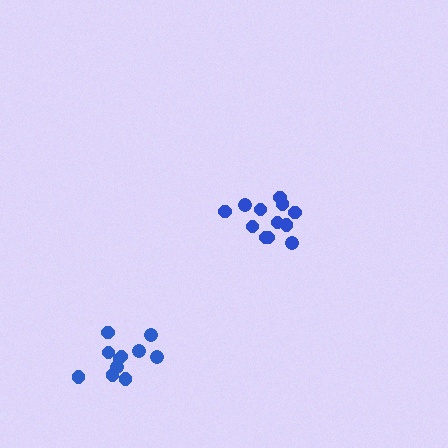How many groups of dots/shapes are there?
There are 2 groups.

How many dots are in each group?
Group 1: 12 dots, Group 2: 11 dots (23 total).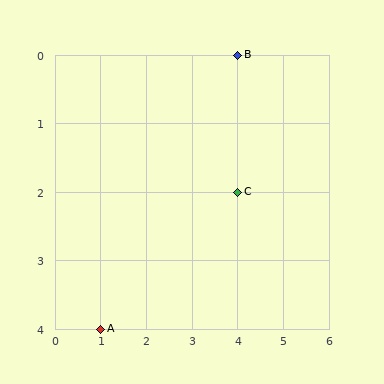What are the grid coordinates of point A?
Point A is at grid coordinates (1, 4).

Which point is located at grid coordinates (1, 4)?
Point A is at (1, 4).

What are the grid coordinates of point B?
Point B is at grid coordinates (4, 0).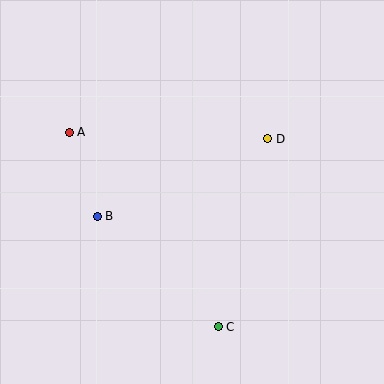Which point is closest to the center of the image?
Point D at (268, 139) is closest to the center.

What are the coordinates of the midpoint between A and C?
The midpoint between A and C is at (144, 229).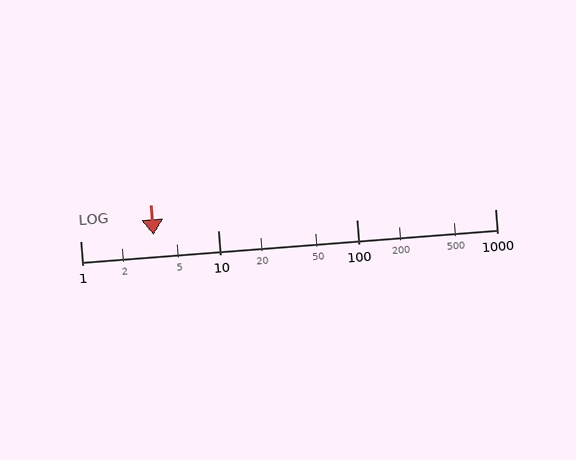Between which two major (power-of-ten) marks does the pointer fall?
The pointer is between 1 and 10.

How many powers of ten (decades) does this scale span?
The scale spans 3 decades, from 1 to 1000.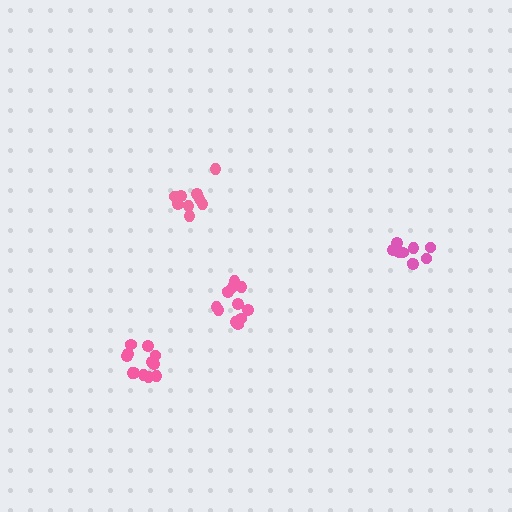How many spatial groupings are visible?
There are 4 spatial groupings.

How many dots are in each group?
Group 1: 12 dots, Group 2: 9 dots, Group 3: 9 dots, Group 4: 12 dots (42 total).